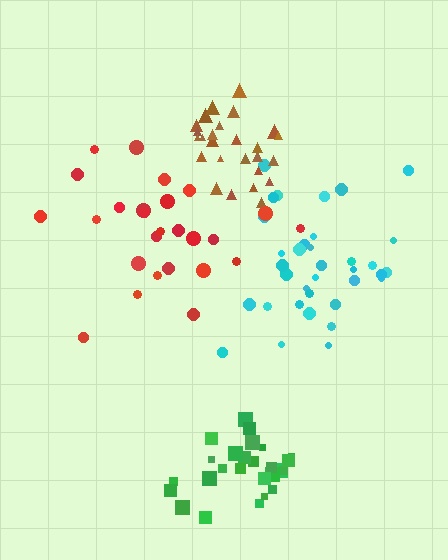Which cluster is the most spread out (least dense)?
Red.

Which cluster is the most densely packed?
Brown.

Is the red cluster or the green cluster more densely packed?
Green.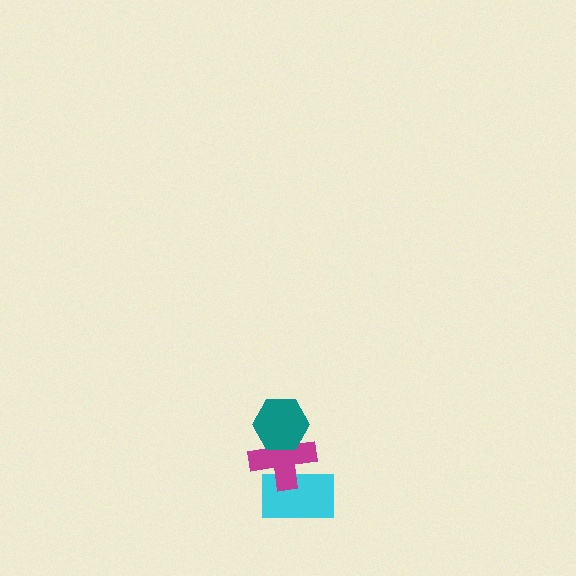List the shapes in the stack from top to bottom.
From top to bottom: the teal hexagon, the magenta cross, the cyan rectangle.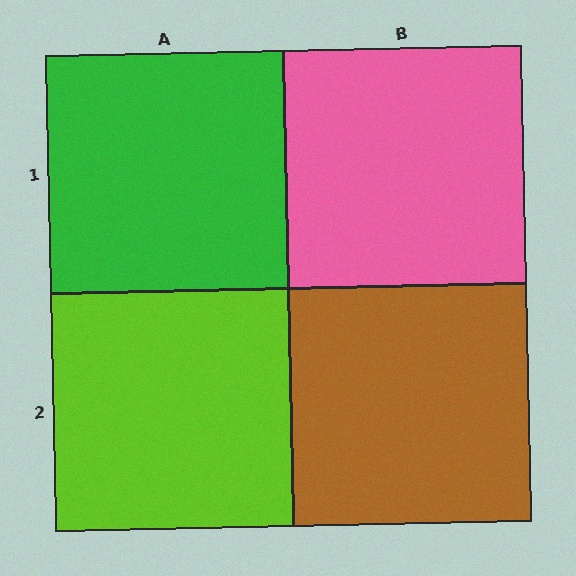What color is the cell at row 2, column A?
Lime.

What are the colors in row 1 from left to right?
Green, pink.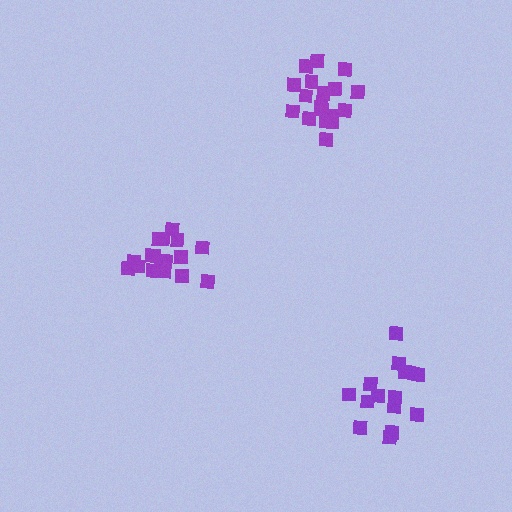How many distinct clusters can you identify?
There are 3 distinct clusters.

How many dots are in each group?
Group 1: 17 dots, Group 2: 18 dots, Group 3: 16 dots (51 total).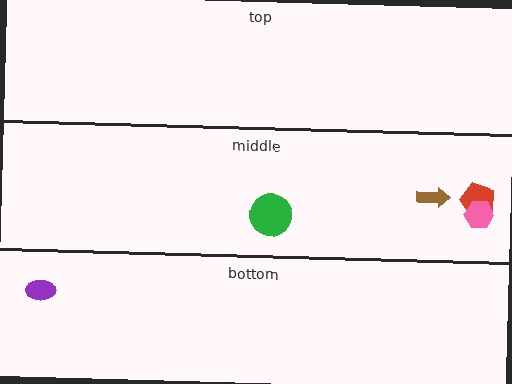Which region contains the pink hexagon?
The middle region.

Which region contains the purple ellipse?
The bottom region.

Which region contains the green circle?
The middle region.